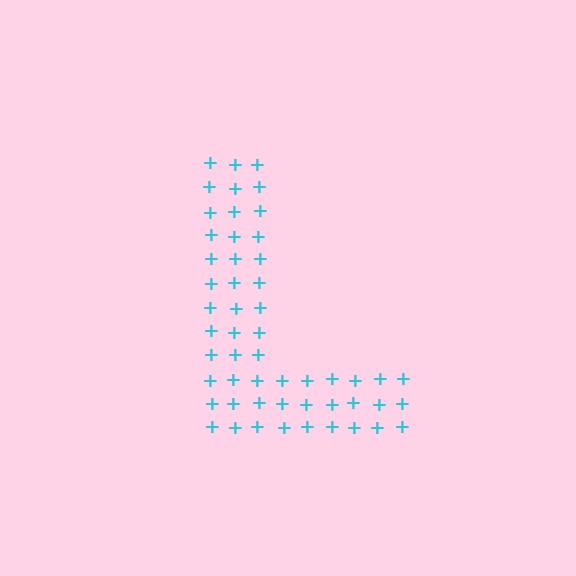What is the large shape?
The large shape is the letter L.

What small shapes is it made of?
It is made of small plus signs.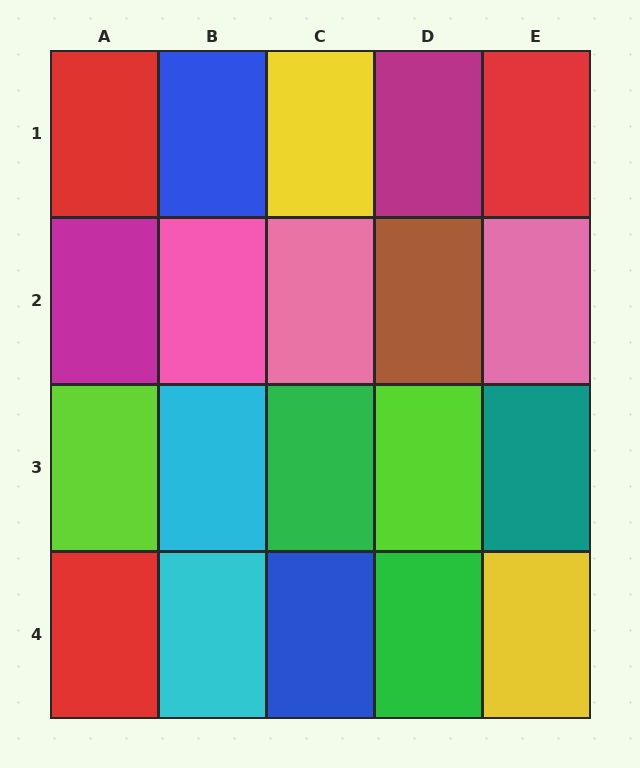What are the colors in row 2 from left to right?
Magenta, pink, pink, brown, pink.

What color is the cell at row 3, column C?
Green.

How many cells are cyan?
2 cells are cyan.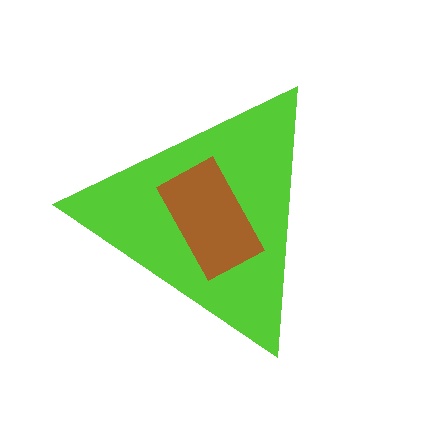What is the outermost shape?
The lime triangle.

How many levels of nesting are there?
2.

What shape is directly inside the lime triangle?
The brown rectangle.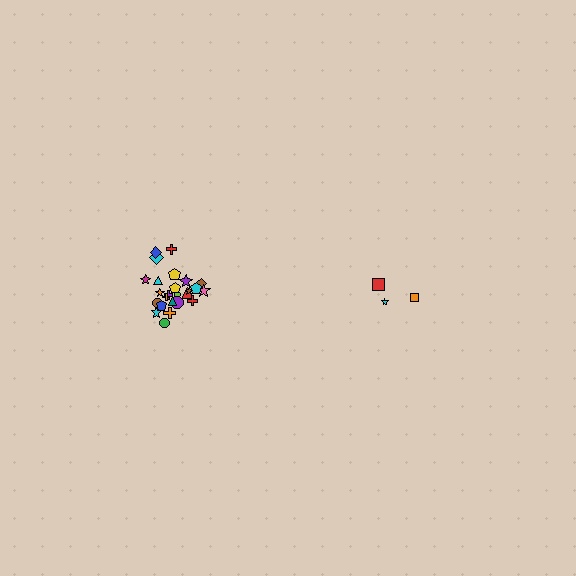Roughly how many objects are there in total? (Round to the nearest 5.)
Roughly 30 objects in total.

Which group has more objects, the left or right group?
The left group.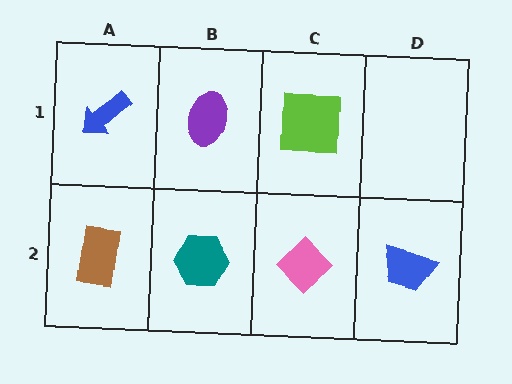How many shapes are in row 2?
4 shapes.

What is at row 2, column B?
A teal hexagon.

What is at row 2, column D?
A blue trapezoid.